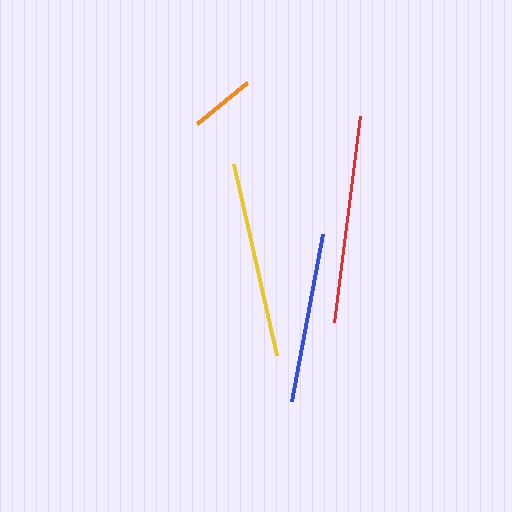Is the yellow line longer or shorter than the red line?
The red line is longer than the yellow line.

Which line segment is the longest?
The red line is the longest at approximately 207 pixels.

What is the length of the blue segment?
The blue segment is approximately 169 pixels long.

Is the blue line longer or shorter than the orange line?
The blue line is longer than the orange line.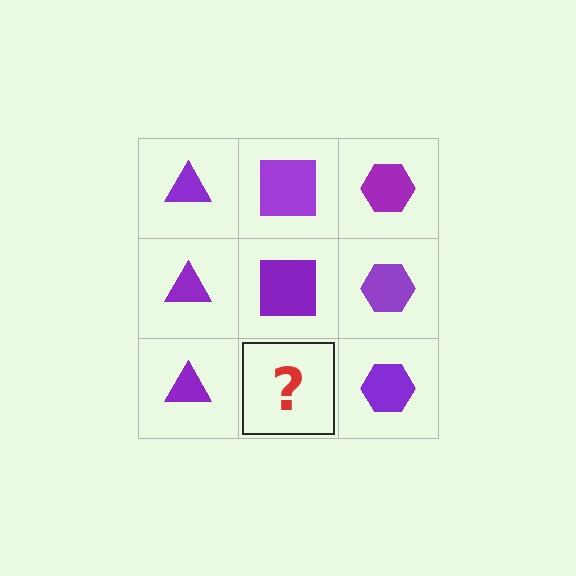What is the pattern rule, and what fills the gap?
The rule is that each column has a consistent shape. The gap should be filled with a purple square.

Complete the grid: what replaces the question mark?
The question mark should be replaced with a purple square.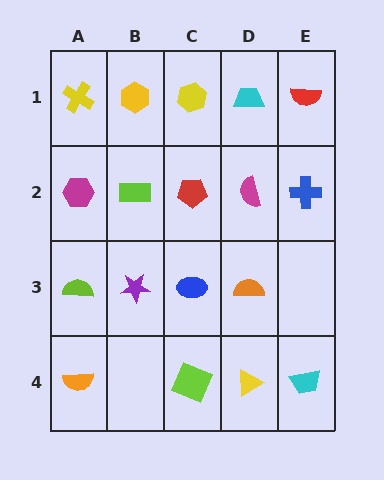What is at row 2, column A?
A magenta hexagon.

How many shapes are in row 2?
5 shapes.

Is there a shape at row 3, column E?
No, that cell is empty.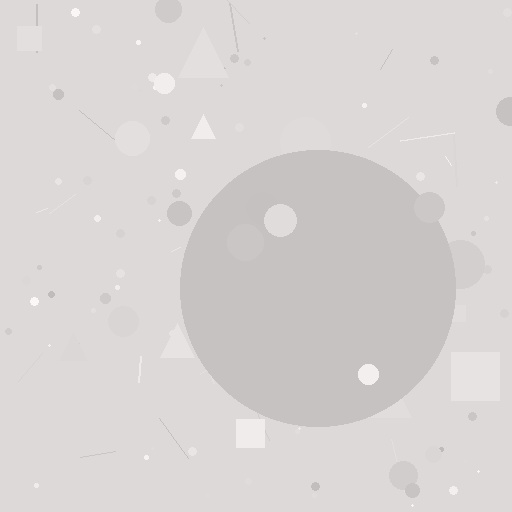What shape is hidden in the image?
A circle is hidden in the image.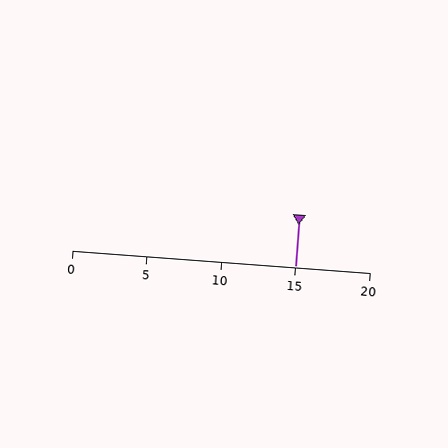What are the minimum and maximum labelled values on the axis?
The axis runs from 0 to 20.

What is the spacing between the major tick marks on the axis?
The major ticks are spaced 5 apart.